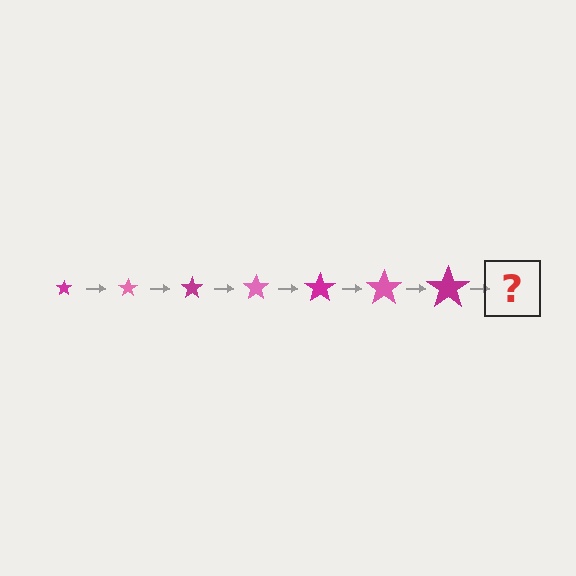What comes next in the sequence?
The next element should be a pink star, larger than the previous one.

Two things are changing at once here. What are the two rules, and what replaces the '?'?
The two rules are that the star grows larger each step and the color cycles through magenta and pink. The '?' should be a pink star, larger than the previous one.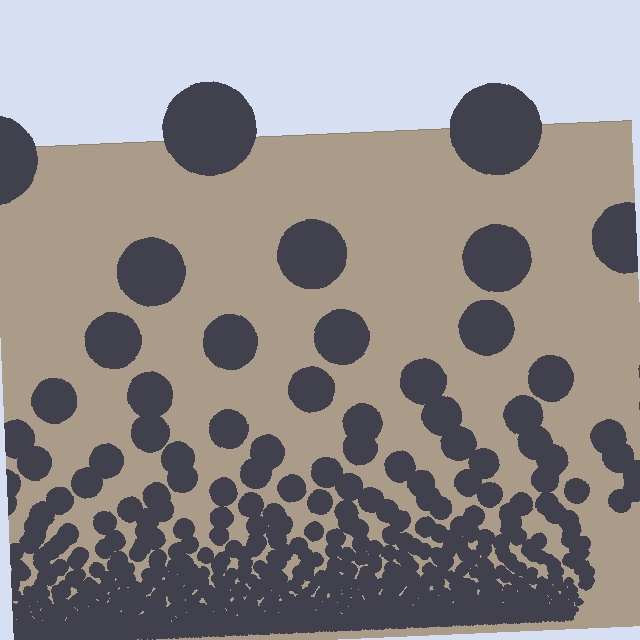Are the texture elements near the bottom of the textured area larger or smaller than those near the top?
Smaller. The gradient is inverted — elements near the bottom are smaller and denser.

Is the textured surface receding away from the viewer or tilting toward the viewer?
The surface appears to tilt toward the viewer. Texture elements get larger and sparser toward the top.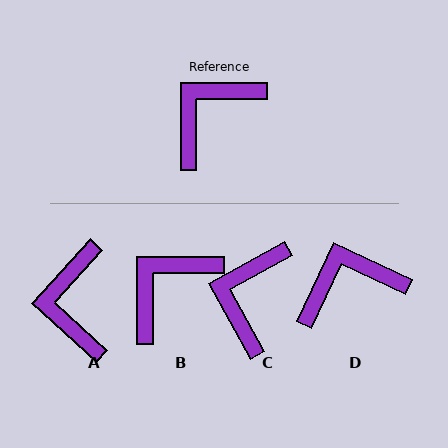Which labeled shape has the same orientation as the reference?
B.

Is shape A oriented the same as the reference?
No, it is off by about 48 degrees.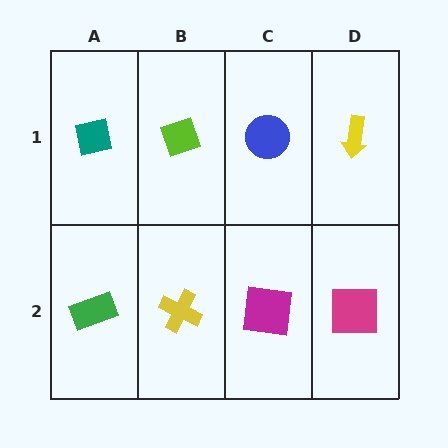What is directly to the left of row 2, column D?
A magenta square.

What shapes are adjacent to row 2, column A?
A teal square (row 1, column A), a yellow cross (row 2, column B).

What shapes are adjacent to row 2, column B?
A lime diamond (row 1, column B), a green rectangle (row 2, column A), a magenta square (row 2, column C).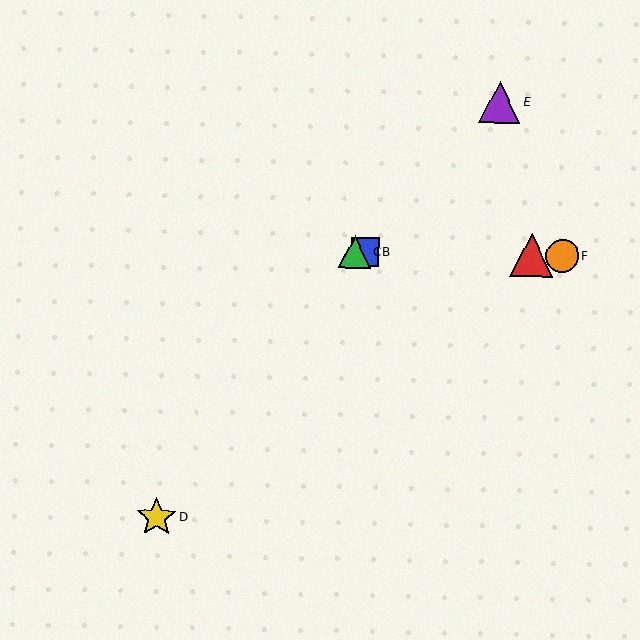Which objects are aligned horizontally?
Objects A, B, C, F are aligned horizontally.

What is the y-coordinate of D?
Object D is at y≈517.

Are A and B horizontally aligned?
Yes, both are at y≈255.